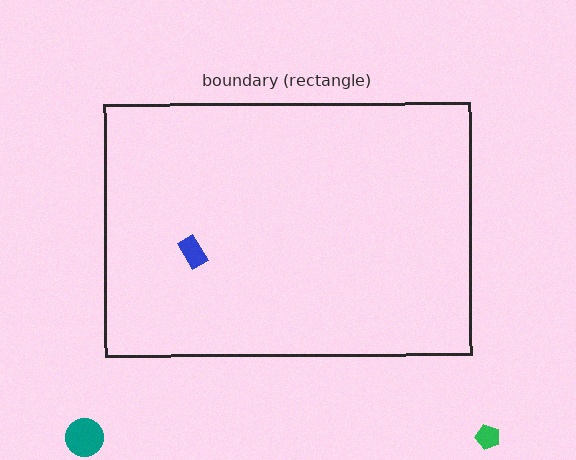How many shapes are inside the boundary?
1 inside, 2 outside.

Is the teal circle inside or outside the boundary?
Outside.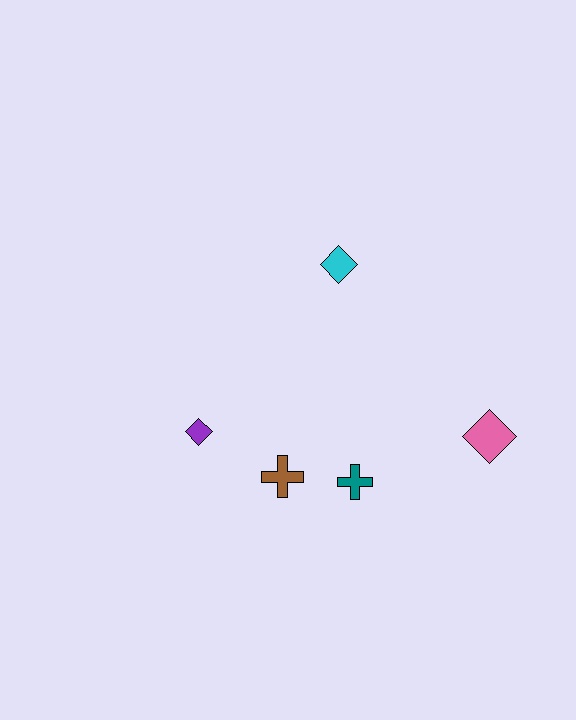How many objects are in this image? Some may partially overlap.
There are 5 objects.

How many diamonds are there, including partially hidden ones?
There are 3 diamonds.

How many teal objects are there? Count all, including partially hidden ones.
There is 1 teal object.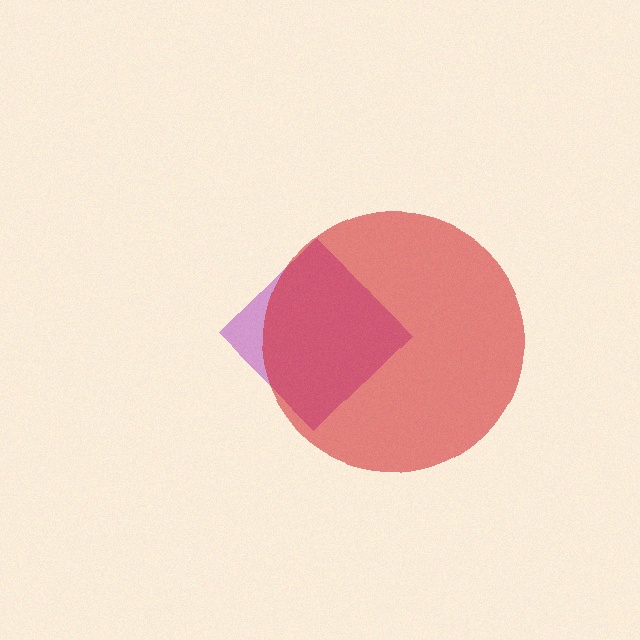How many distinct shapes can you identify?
There are 2 distinct shapes: a purple diamond, a red circle.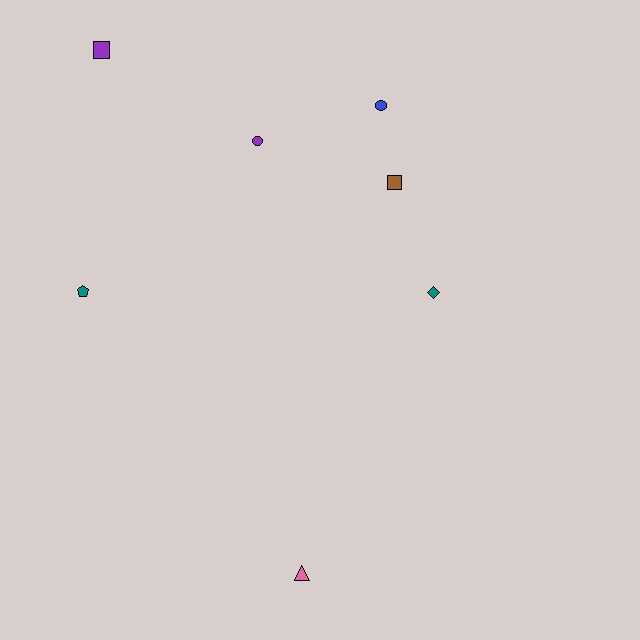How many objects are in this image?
There are 7 objects.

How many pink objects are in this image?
There is 1 pink object.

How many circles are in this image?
There are 2 circles.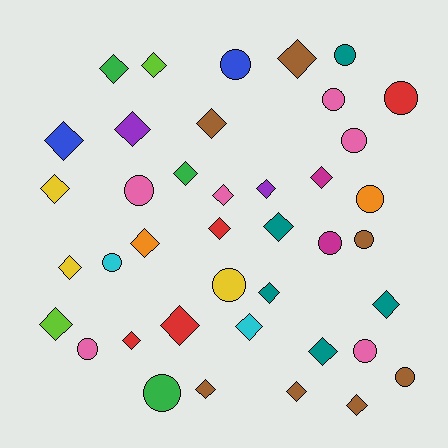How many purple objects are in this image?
There are 2 purple objects.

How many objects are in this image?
There are 40 objects.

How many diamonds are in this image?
There are 25 diamonds.